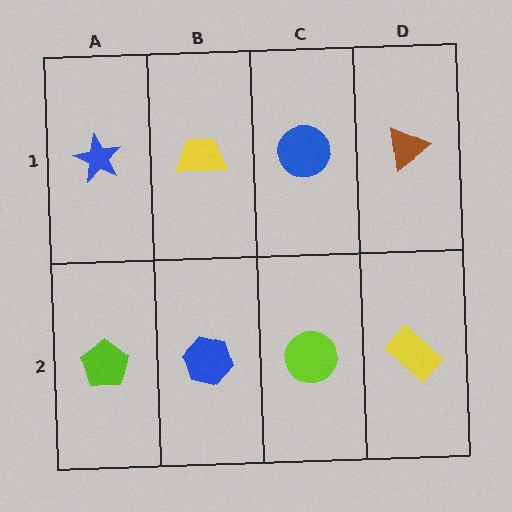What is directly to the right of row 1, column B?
A blue circle.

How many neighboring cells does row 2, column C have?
3.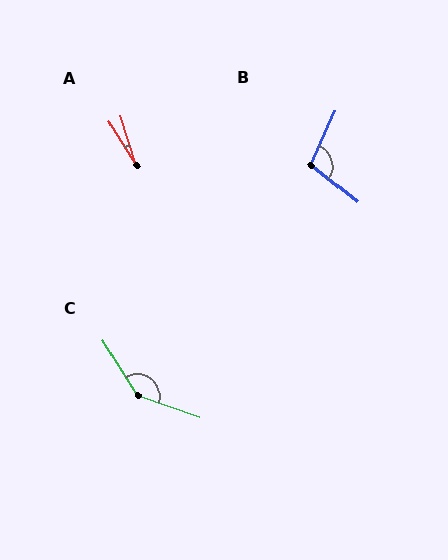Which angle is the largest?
C, at approximately 142 degrees.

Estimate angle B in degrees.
Approximately 105 degrees.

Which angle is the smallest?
A, at approximately 15 degrees.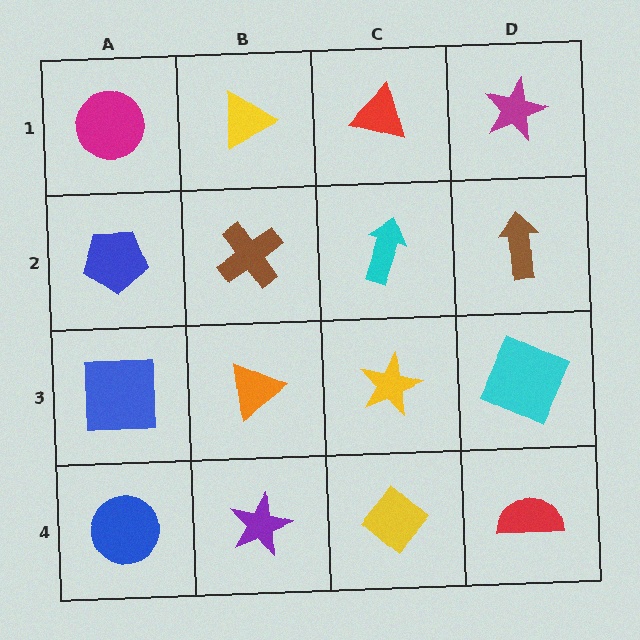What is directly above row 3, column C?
A cyan arrow.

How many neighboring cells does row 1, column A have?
2.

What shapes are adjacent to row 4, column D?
A cyan square (row 3, column D), a yellow diamond (row 4, column C).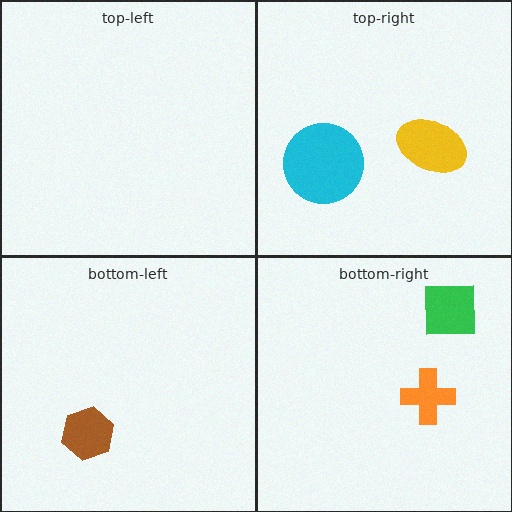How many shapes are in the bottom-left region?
1.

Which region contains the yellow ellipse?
The top-right region.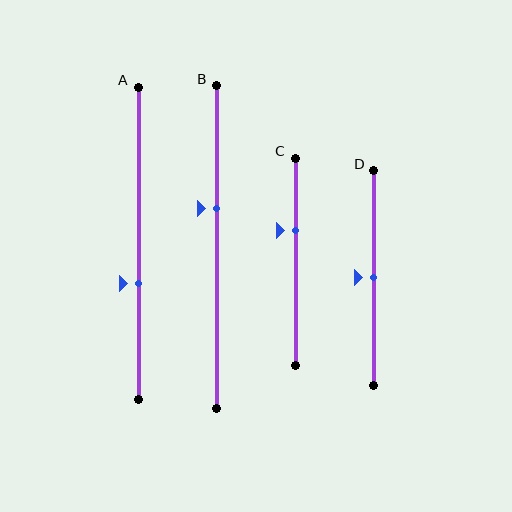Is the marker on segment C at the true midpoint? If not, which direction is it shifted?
No, the marker on segment C is shifted upward by about 15% of the segment length.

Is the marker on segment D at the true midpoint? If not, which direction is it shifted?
Yes, the marker on segment D is at the true midpoint.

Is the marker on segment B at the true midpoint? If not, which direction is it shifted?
No, the marker on segment B is shifted upward by about 12% of the segment length.